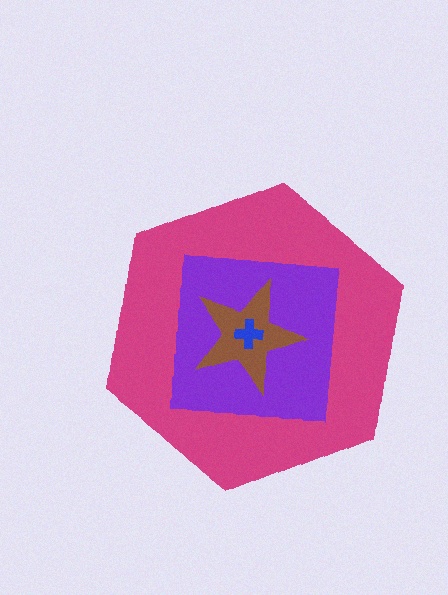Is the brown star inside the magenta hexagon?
Yes.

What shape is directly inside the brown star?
The blue cross.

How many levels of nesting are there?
4.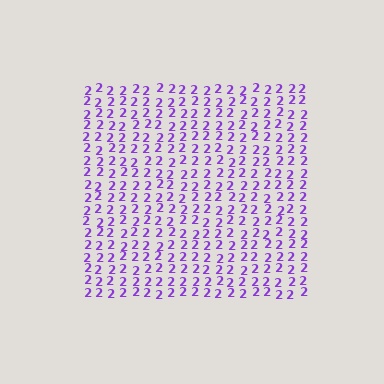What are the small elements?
The small elements are digit 2's.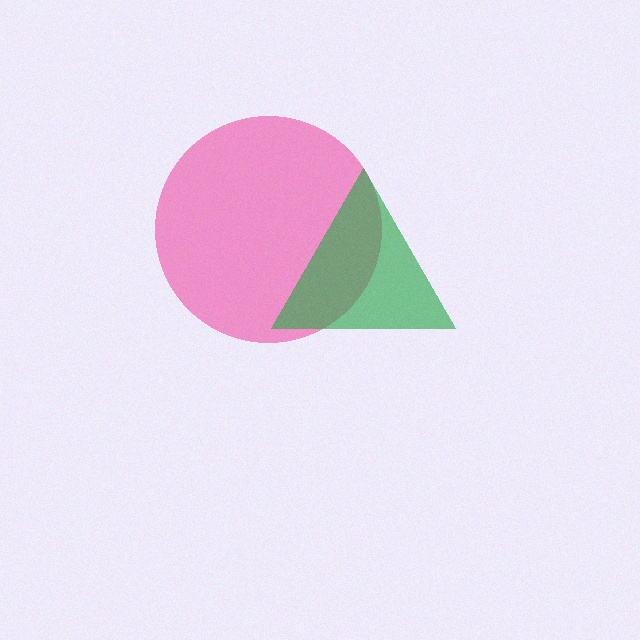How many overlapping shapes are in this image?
There are 2 overlapping shapes in the image.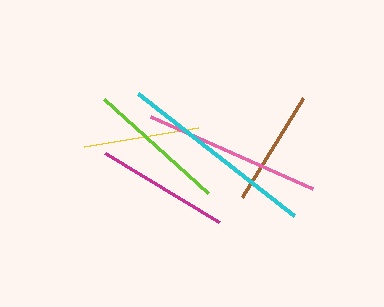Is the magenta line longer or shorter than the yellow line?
The magenta line is longer than the yellow line.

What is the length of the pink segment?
The pink segment is approximately 178 pixels long.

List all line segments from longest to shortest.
From longest to shortest: cyan, pink, lime, magenta, brown, yellow.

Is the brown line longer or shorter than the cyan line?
The cyan line is longer than the brown line.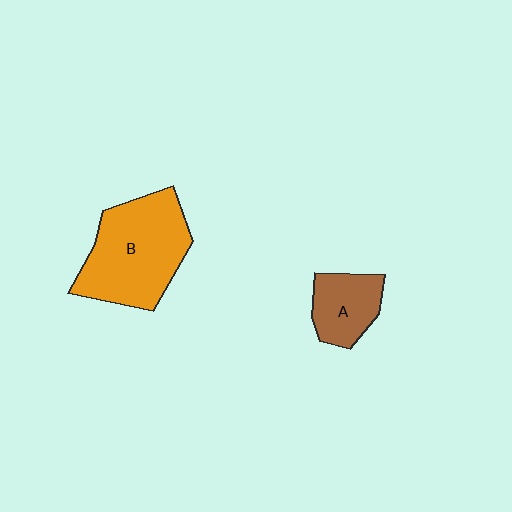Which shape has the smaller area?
Shape A (brown).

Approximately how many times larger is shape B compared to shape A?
Approximately 2.2 times.